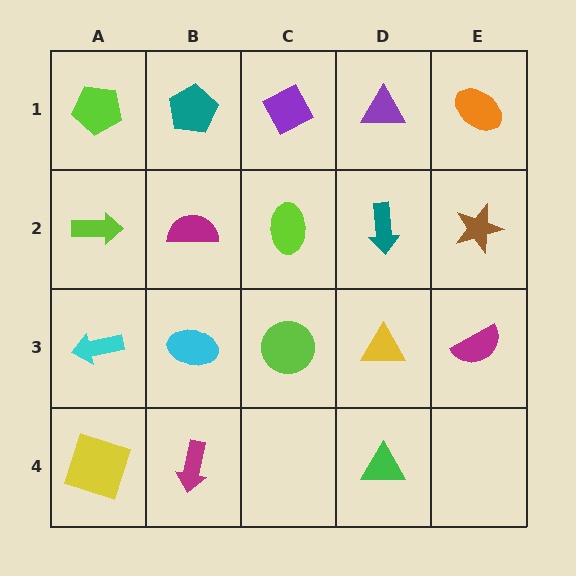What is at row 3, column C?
A lime circle.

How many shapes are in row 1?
5 shapes.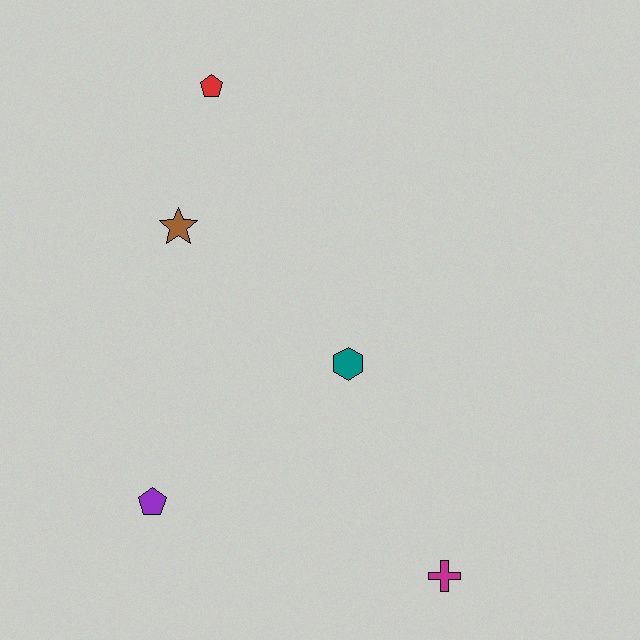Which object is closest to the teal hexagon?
The brown star is closest to the teal hexagon.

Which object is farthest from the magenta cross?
The red pentagon is farthest from the magenta cross.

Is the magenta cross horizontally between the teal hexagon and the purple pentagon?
No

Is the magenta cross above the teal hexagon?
No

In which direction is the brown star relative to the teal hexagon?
The brown star is to the left of the teal hexagon.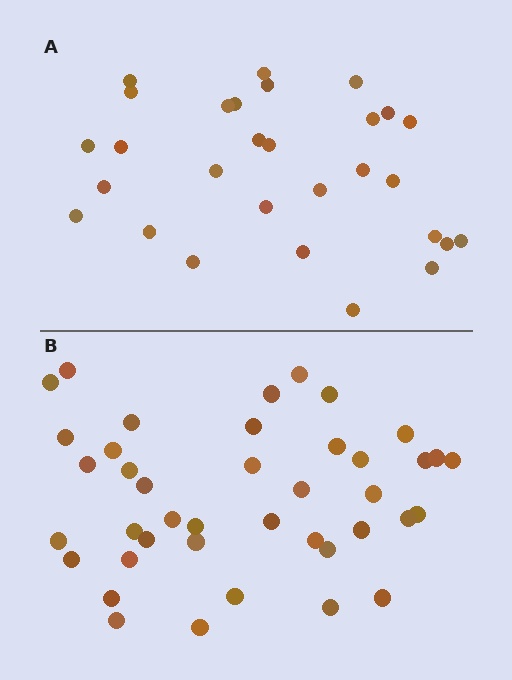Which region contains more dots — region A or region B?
Region B (the bottom region) has more dots.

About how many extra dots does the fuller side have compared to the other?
Region B has roughly 12 or so more dots than region A.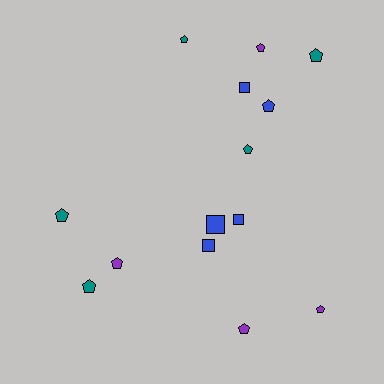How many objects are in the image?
There are 14 objects.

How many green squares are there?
There are no green squares.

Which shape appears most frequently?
Pentagon, with 10 objects.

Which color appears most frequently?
Teal, with 5 objects.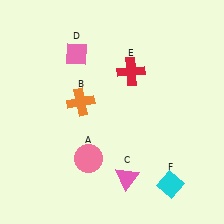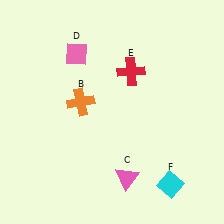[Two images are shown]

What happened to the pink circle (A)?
The pink circle (A) was removed in Image 2. It was in the bottom-left area of Image 1.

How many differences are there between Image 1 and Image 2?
There is 1 difference between the two images.